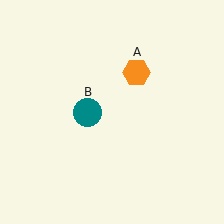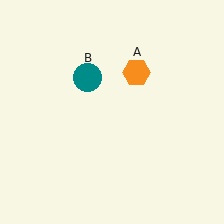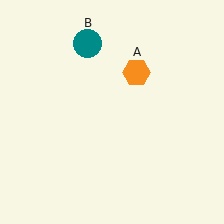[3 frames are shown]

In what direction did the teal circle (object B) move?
The teal circle (object B) moved up.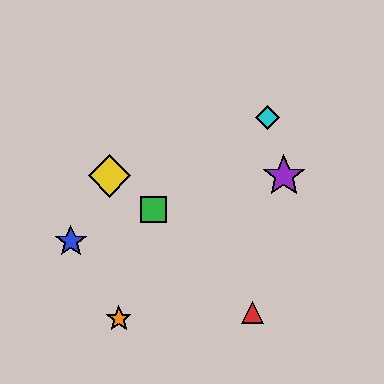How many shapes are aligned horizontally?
2 shapes (the yellow diamond, the purple star) are aligned horizontally.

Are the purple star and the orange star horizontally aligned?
No, the purple star is at y≈176 and the orange star is at y≈319.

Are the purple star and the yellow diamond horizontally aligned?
Yes, both are at y≈176.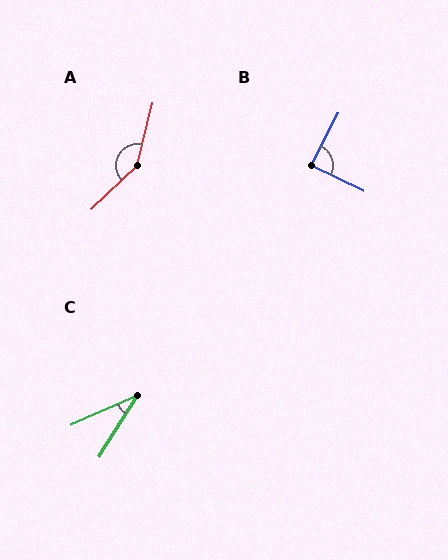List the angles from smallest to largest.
C (34°), B (89°), A (148°).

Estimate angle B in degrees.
Approximately 89 degrees.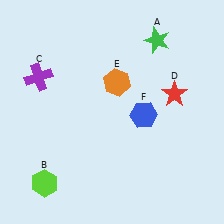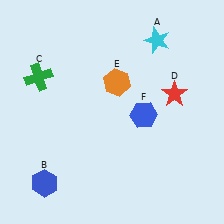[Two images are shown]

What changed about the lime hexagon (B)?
In Image 1, B is lime. In Image 2, it changed to blue.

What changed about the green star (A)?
In Image 1, A is green. In Image 2, it changed to cyan.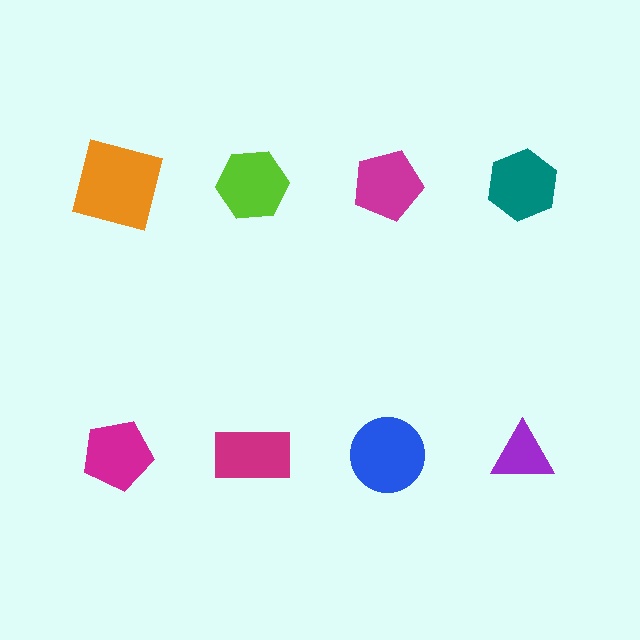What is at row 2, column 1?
A magenta pentagon.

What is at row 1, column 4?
A teal hexagon.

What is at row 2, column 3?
A blue circle.